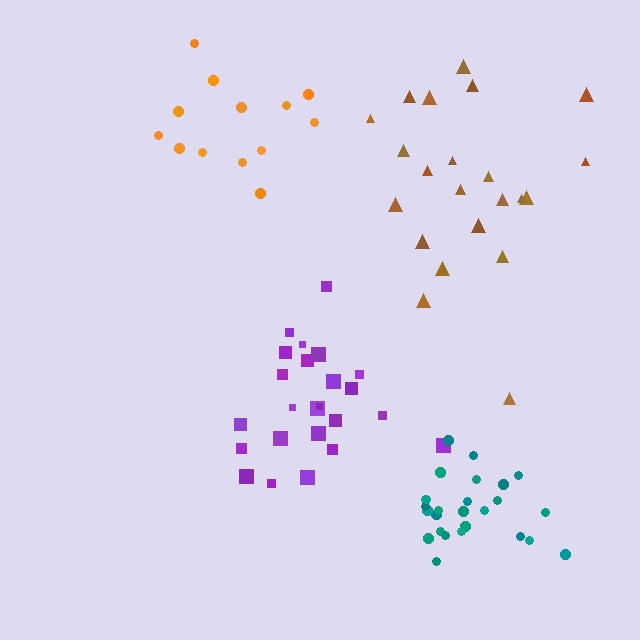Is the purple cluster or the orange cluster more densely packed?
Purple.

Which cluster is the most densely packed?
Teal.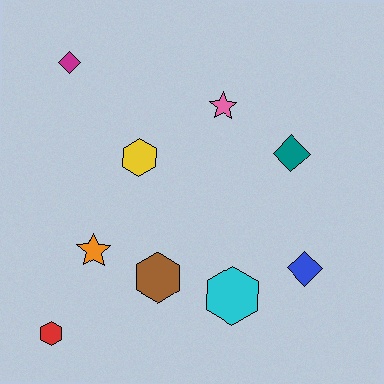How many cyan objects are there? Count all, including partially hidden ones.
There is 1 cyan object.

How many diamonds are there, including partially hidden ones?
There are 3 diamonds.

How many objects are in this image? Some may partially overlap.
There are 9 objects.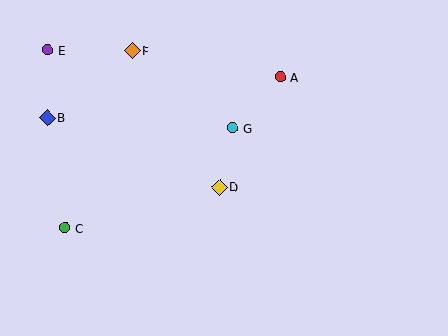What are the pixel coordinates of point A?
Point A is at (280, 77).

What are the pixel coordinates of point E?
Point E is at (48, 50).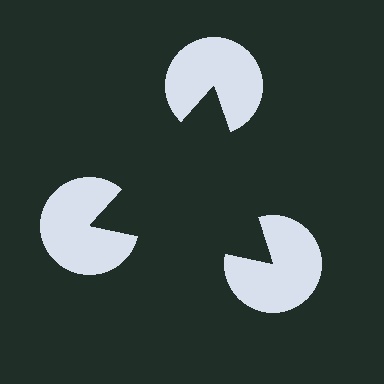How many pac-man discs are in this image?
There are 3 — one at each vertex of the illusory triangle.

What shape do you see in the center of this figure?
An illusory triangle — its edges are inferred from the aligned wedge cuts in the pac-man discs, not physically drawn.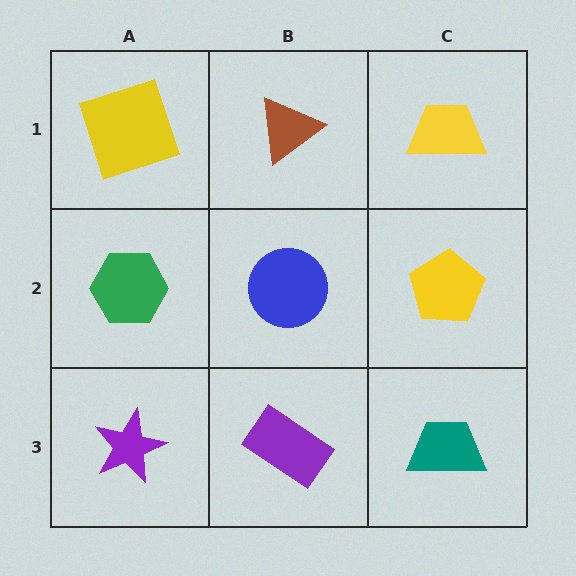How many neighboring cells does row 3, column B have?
3.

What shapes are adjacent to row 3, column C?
A yellow pentagon (row 2, column C), a purple rectangle (row 3, column B).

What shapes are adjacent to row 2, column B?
A brown triangle (row 1, column B), a purple rectangle (row 3, column B), a green hexagon (row 2, column A), a yellow pentagon (row 2, column C).